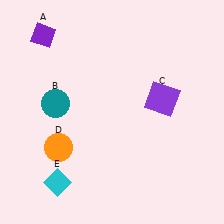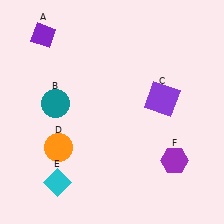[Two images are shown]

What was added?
A purple hexagon (F) was added in Image 2.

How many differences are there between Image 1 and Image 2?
There is 1 difference between the two images.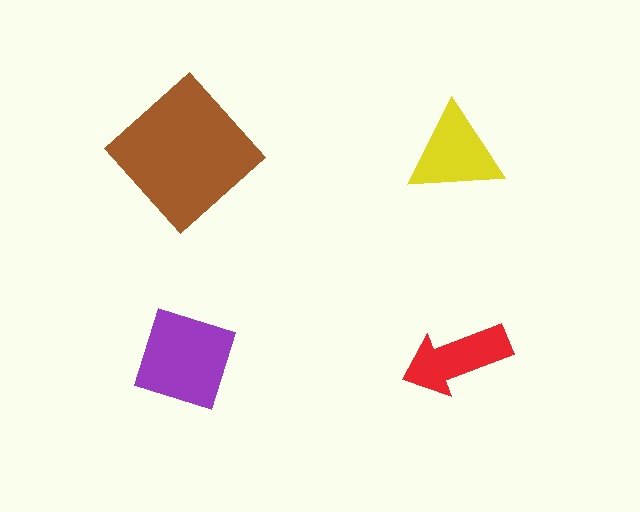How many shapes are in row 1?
2 shapes.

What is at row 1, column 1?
A brown diamond.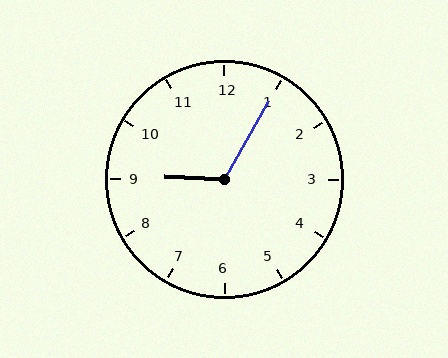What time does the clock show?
9:05.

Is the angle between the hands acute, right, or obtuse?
It is obtuse.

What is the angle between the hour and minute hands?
Approximately 118 degrees.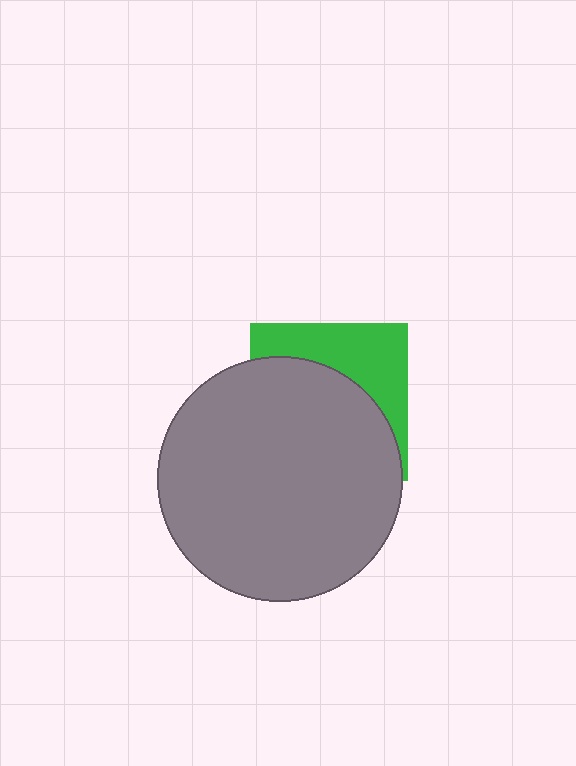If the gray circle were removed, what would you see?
You would see the complete green square.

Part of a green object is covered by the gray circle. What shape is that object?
It is a square.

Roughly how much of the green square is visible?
A small part of it is visible (roughly 36%).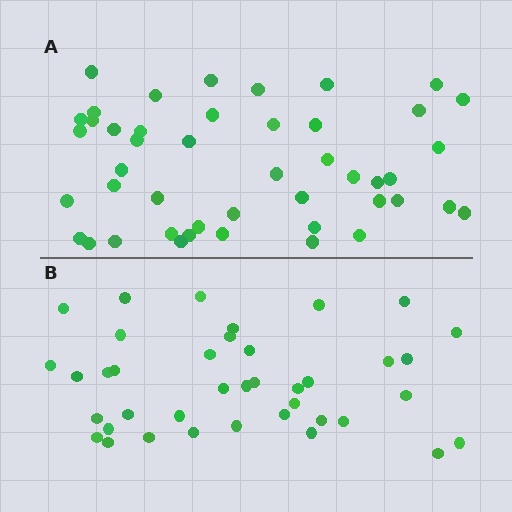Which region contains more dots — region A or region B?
Region A (the top region) has more dots.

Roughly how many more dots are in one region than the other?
Region A has roughly 8 or so more dots than region B.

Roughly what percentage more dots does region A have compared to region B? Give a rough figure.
About 20% more.